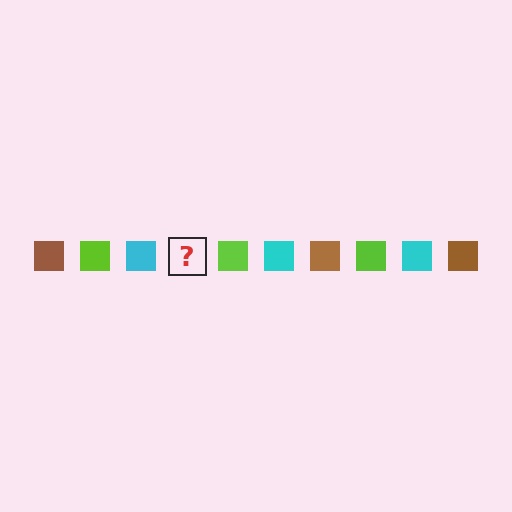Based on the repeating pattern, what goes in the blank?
The blank should be a brown square.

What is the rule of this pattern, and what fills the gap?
The rule is that the pattern cycles through brown, lime, cyan squares. The gap should be filled with a brown square.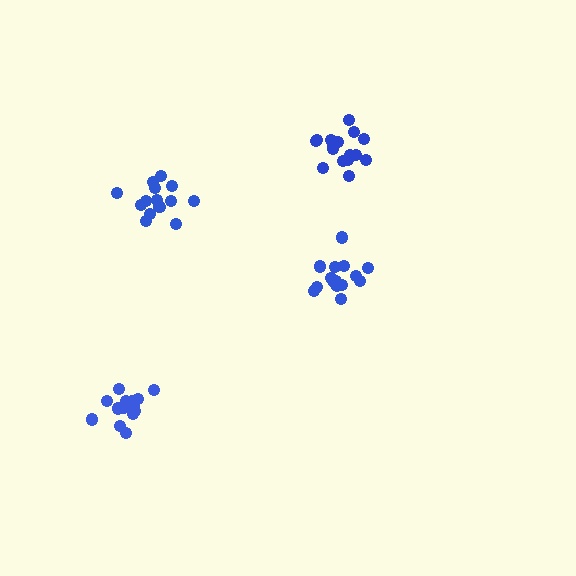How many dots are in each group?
Group 1: 16 dots, Group 2: 14 dots, Group 3: 14 dots, Group 4: 16 dots (60 total).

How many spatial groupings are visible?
There are 4 spatial groupings.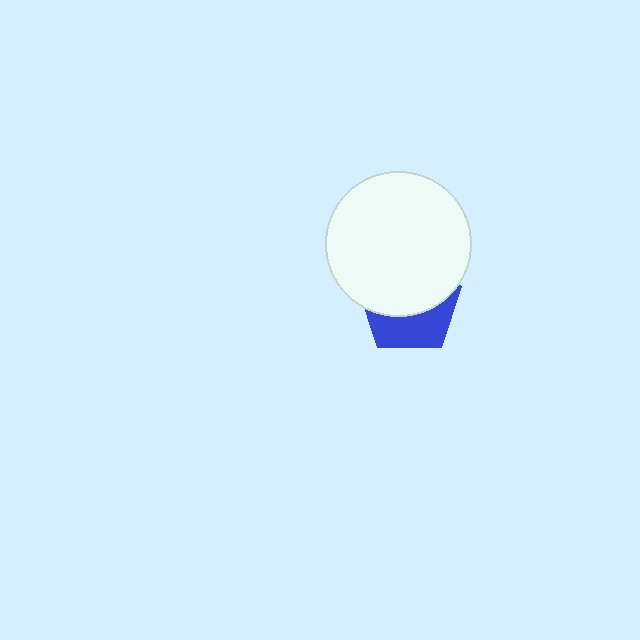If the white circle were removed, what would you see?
You would see the complete blue pentagon.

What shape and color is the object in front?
The object in front is a white circle.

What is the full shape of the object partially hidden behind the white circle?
The partially hidden object is a blue pentagon.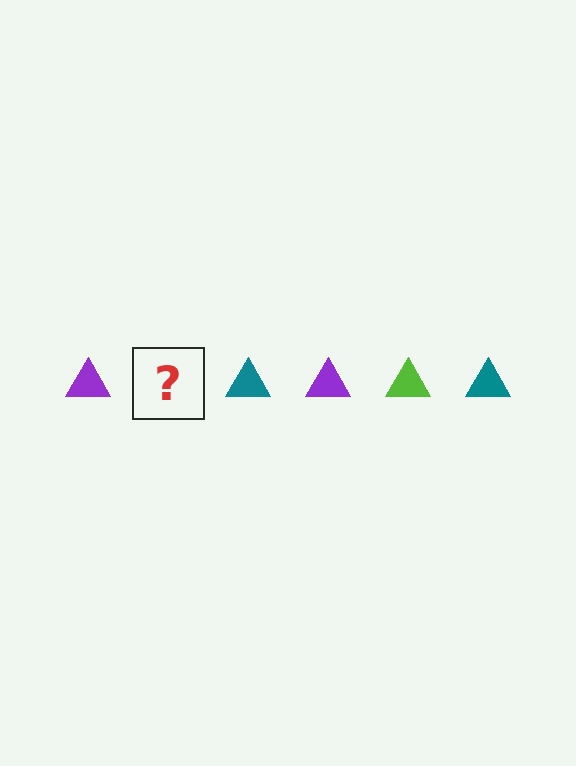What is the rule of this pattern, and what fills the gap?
The rule is that the pattern cycles through purple, lime, teal triangles. The gap should be filled with a lime triangle.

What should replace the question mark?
The question mark should be replaced with a lime triangle.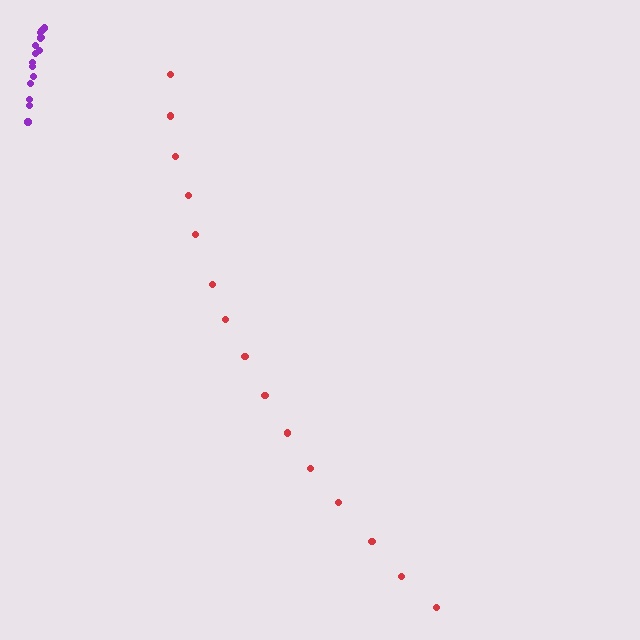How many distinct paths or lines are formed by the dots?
There are 2 distinct paths.